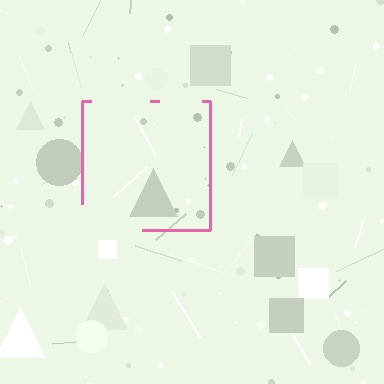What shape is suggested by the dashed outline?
The dashed outline suggests a square.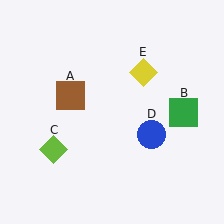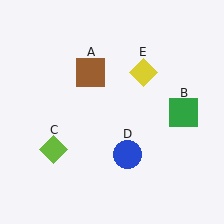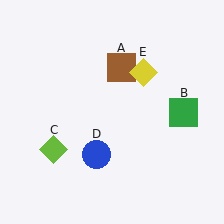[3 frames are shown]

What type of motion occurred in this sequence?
The brown square (object A), blue circle (object D) rotated clockwise around the center of the scene.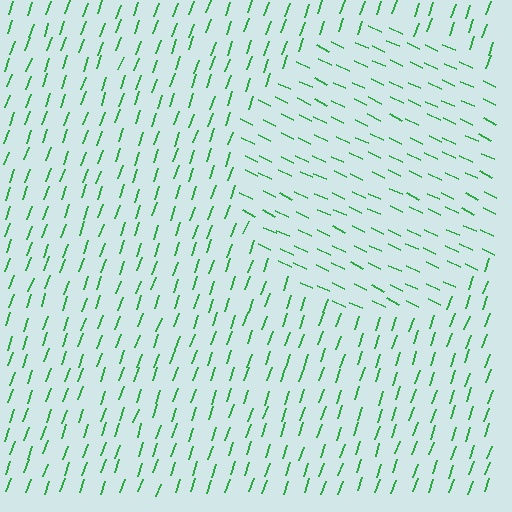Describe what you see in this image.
The image is filled with small green line segments. A circle region in the image has lines oriented differently from the surrounding lines, creating a visible texture boundary.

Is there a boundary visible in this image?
Yes, there is a texture boundary formed by a change in line orientation.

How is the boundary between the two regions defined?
The boundary is defined purely by a change in line orientation (approximately 84 degrees difference). All lines are the same color and thickness.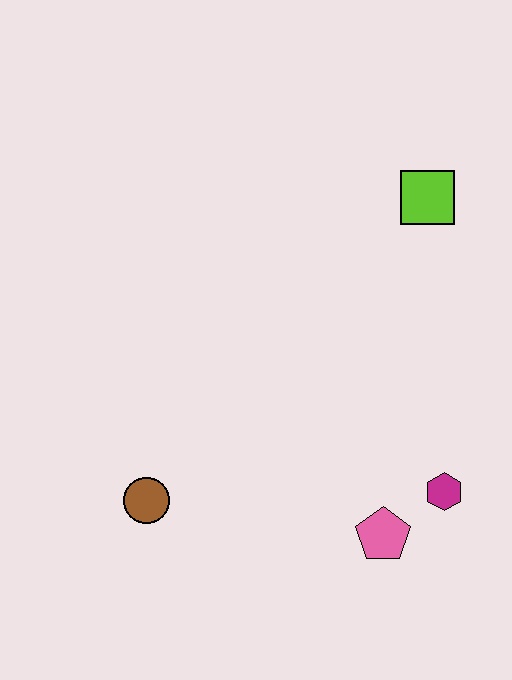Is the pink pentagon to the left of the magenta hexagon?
Yes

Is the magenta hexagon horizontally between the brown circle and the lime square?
No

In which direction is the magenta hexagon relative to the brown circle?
The magenta hexagon is to the right of the brown circle.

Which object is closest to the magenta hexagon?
The pink pentagon is closest to the magenta hexagon.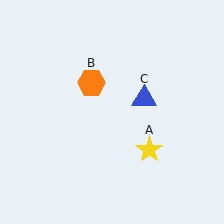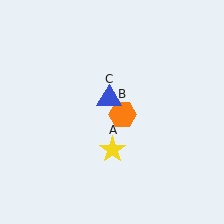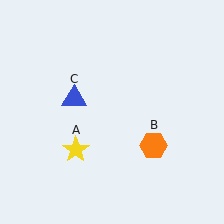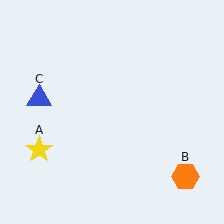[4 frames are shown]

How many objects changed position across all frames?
3 objects changed position: yellow star (object A), orange hexagon (object B), blue triangle (object C).